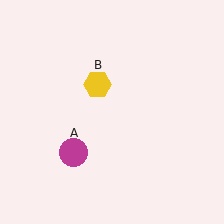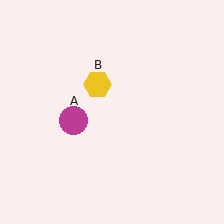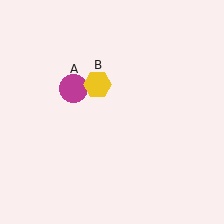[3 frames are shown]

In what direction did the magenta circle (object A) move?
The magenta circle (object A) moved up.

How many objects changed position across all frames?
1 object changed position: magenta circle (object A).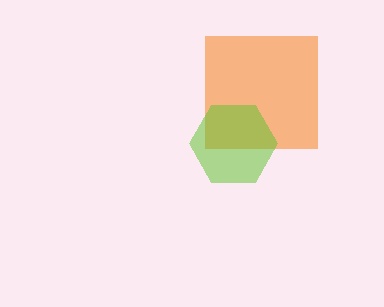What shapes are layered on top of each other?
The layered shapes are: an orange square, a lime hexagon.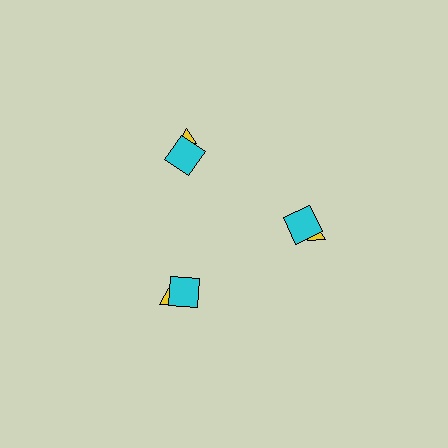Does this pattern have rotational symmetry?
Yes, this pattern has 3-fold rotational symmetry. It looks the same after rotating 120 degrees around the center.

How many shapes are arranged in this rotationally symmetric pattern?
There are 6 shapes, arranged in 3 groups of 2.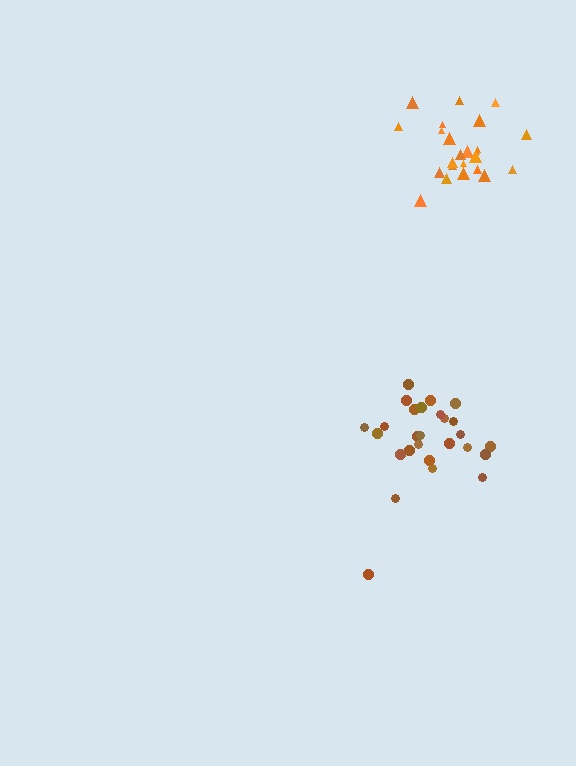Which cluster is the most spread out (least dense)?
Brown.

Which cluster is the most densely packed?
Orange.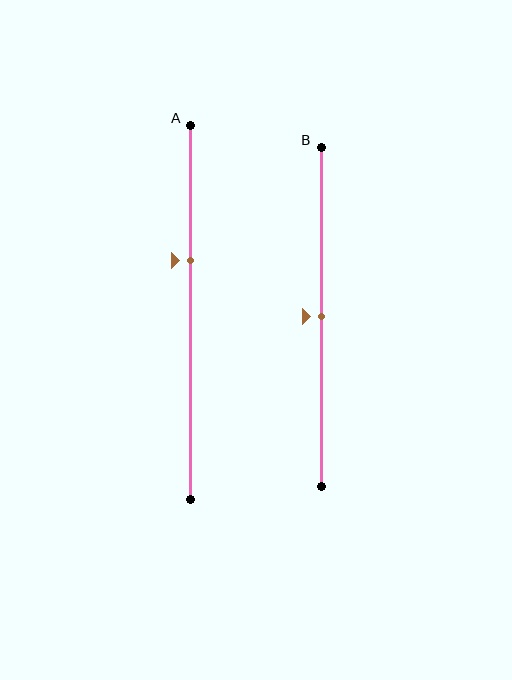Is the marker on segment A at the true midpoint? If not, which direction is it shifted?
No, the marker on segment A is shifted upward by about 14% of the segment length.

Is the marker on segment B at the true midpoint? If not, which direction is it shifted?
Yes, the marker on segment B is at the true midpoint.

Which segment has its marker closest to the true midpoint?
Segment B has its marker closest to the true midpoint.